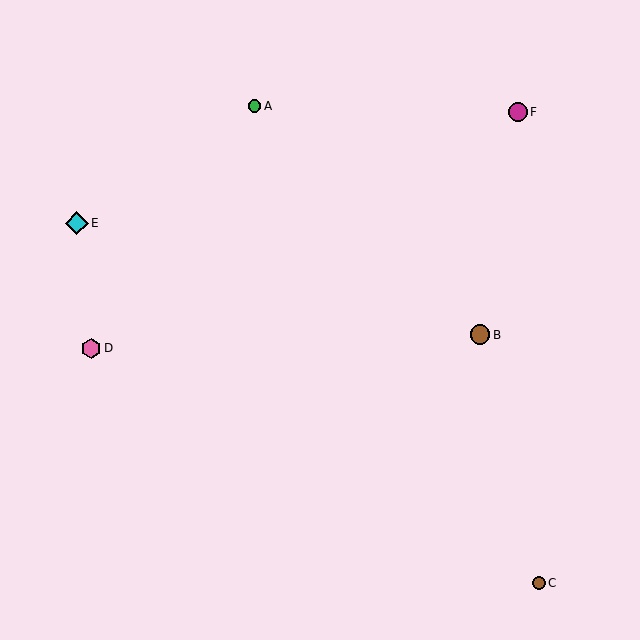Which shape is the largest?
The cyan diamond (labeled E) is the largest.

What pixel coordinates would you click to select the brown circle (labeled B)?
Click at (480, 335) to select the brown circle B.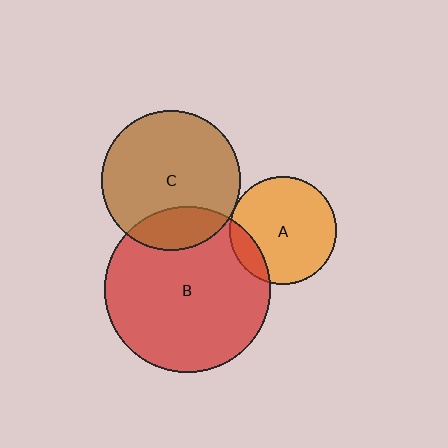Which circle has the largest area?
Circle B (red).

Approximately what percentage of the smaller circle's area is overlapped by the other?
Approximately 5%.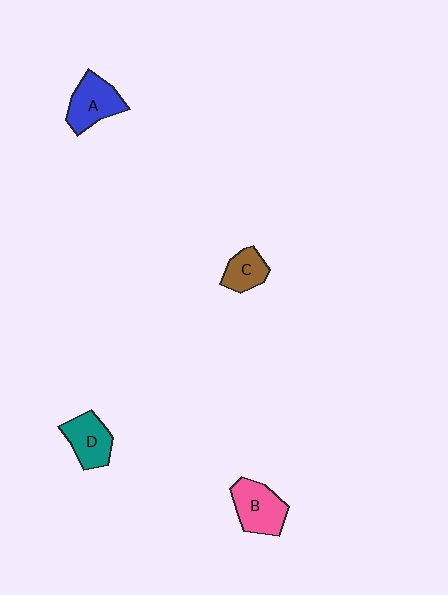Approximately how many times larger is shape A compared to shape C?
Approximately 1.5 times.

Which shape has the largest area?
Shape B (pink).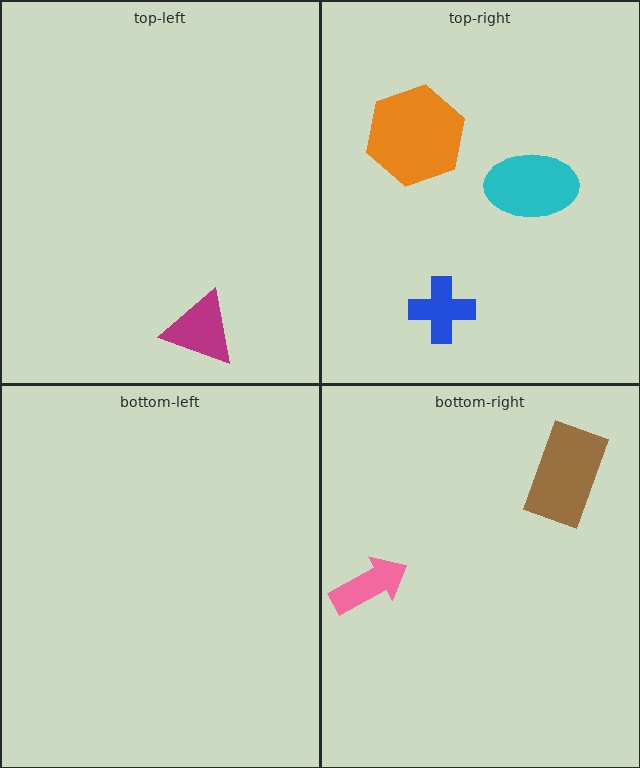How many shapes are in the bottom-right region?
2.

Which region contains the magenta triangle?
The top-left region.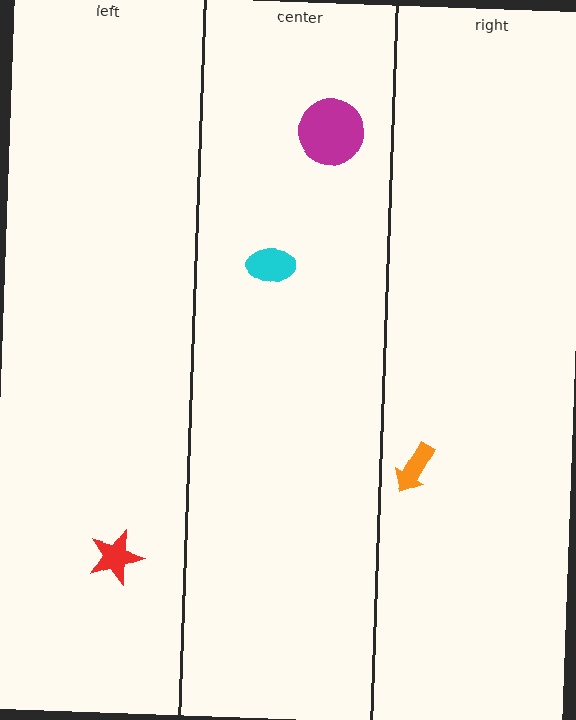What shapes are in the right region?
The orange arrow.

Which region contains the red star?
The left region.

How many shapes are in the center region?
2.